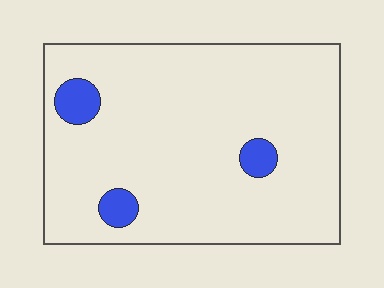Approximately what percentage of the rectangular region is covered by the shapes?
Approximately 5%.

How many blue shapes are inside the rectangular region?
3.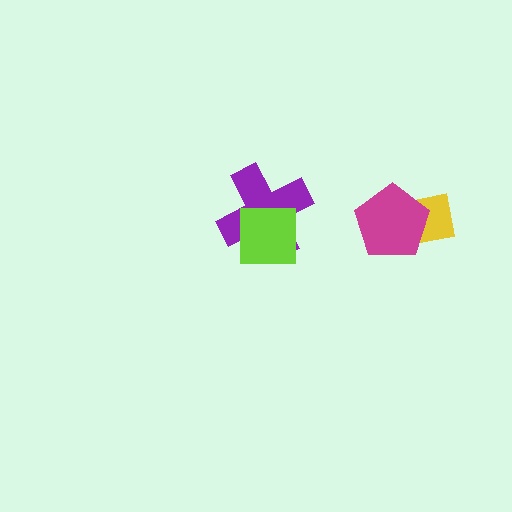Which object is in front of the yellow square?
The magenta pentagon is in front of the yellow square.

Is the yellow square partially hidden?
Yes, it is partially covered by another shape.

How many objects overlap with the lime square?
1 object overlaps with the lime square.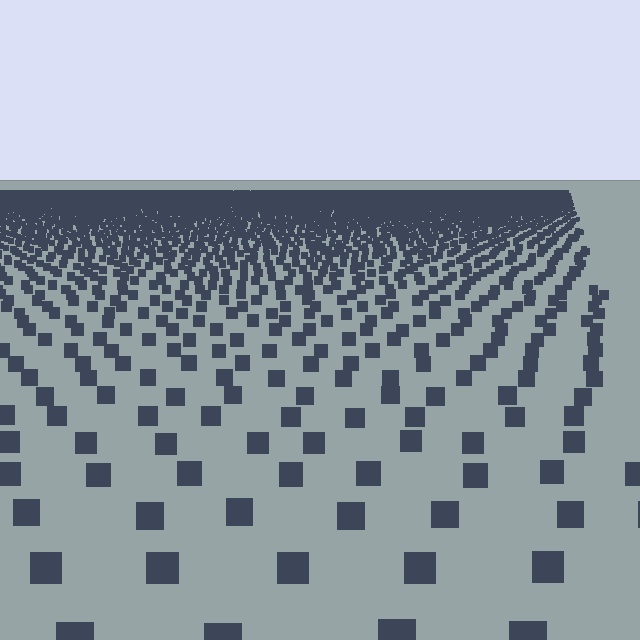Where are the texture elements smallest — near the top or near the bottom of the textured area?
Near the top.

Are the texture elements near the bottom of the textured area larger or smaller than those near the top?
Larger. Near the bottom, elements are closer to the viewer and appear at a bigger on-screen size.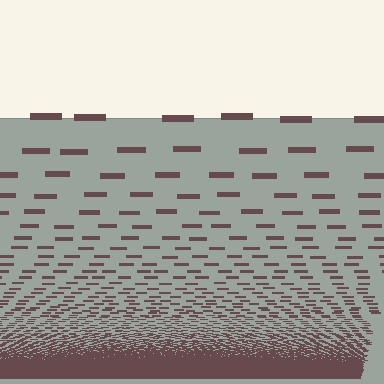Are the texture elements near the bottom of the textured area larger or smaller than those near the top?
Smaller. The gradient is inverted — elements near the bottom are smaller and denser.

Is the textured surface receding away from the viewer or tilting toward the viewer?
The surface appears to tilt toward the viewer. Texture elements get larger and sparser toward the top.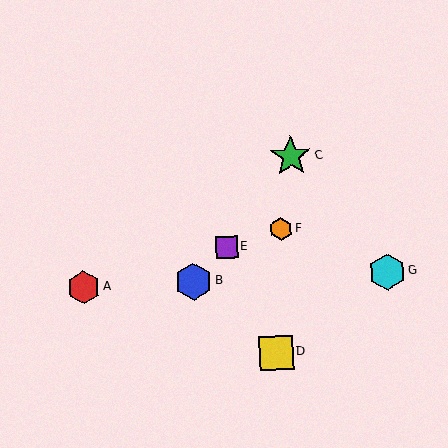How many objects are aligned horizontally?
3 objects (A, B, G) are aligned horizontally.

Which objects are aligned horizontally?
Objects A, B, G are aligned horizontally.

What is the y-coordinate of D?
Object D is at y≈353.